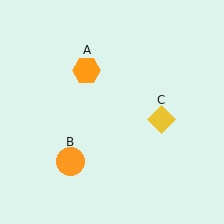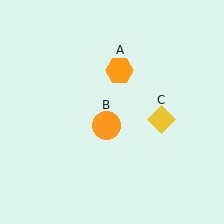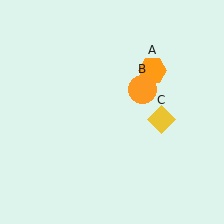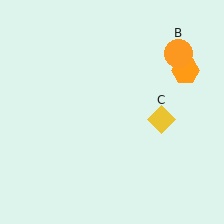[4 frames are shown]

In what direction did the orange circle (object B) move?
The orange circle (object B) moved up and to the right.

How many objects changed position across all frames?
2 objects changed position: orange hexagon (object A), orange circle (object B).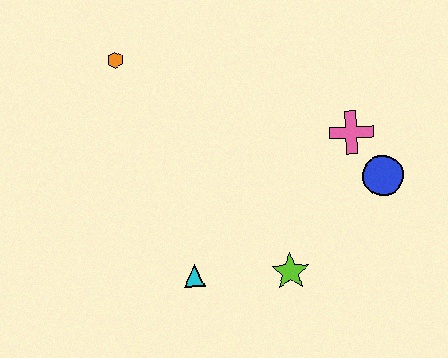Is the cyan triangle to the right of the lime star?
No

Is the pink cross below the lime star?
No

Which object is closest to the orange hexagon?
The cyan triangle is closest to the orange hexagon.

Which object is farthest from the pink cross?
The orange hexagon is farthest from the pink cross.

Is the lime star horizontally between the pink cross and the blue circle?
No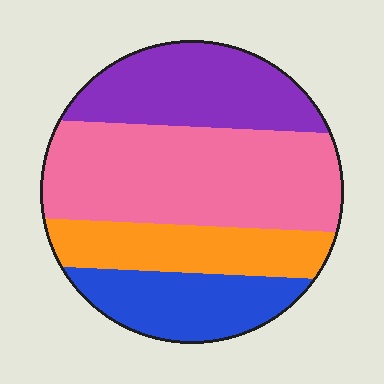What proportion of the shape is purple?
Purple takes up between a sixth and a third of the shape.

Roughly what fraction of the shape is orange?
Orange takes up about one fifth (1/5) of the shape.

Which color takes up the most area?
Pink, at roughly 40%.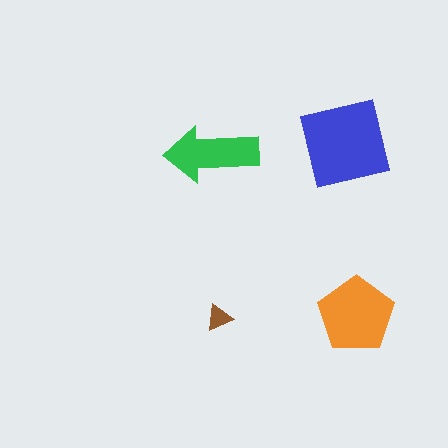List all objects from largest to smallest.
The blue square, the orange pentagon, the green arrow, the brown triangle.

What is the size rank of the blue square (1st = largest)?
1st.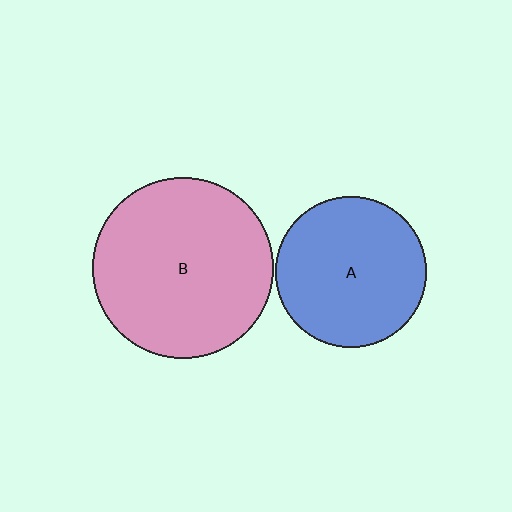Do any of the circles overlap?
No, none of the circles overlap.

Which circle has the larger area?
Circle B (pink).